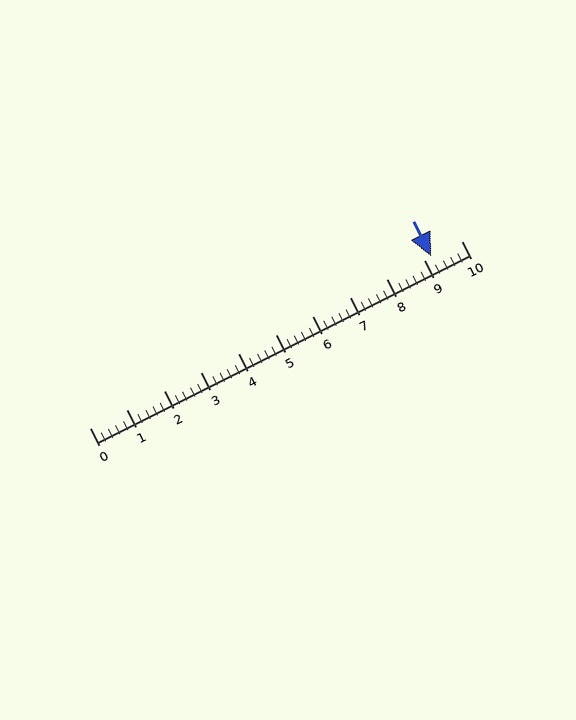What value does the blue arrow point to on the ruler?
The blue arrow points to approximately 9.2.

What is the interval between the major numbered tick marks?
The major tick marks are spaced 1 units apart.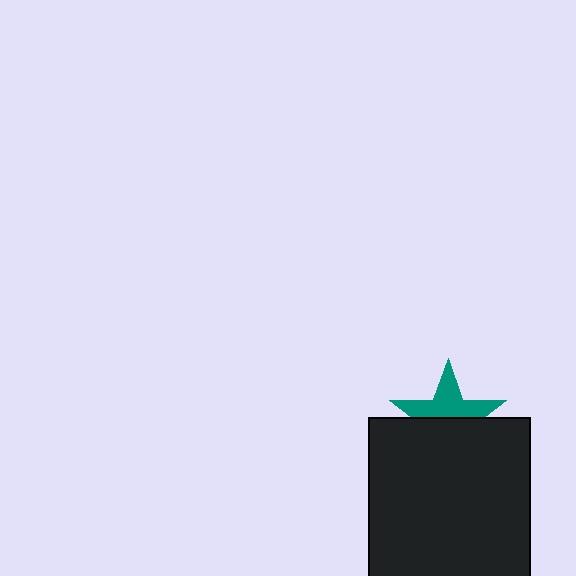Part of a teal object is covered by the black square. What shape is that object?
It is a star.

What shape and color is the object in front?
The object in front is a black square.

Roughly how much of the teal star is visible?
About half of it is visible (roughly 51%).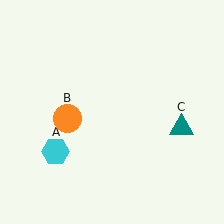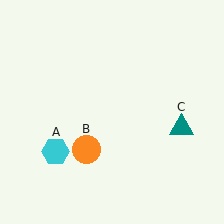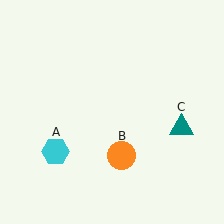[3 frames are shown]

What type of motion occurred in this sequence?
The orange circle (object B) rotated counterclockwise around the center of the scene.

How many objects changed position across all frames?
1 object changed position: orange circle (object B).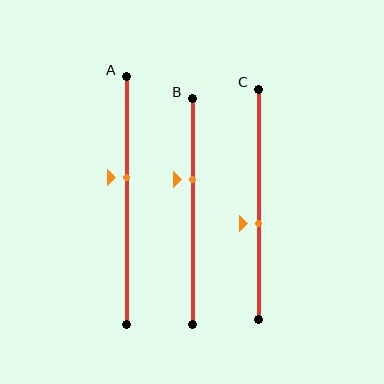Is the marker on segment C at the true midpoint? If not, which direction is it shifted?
No, the marker on segment C is shifted downward by about 8% of the segment length.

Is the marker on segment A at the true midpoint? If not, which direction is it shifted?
No, the marker on segment A is shifted upward by about 9% of the segment length.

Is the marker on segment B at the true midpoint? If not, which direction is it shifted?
No, the marker on segment B is shifted upward by about 14% of the segment length.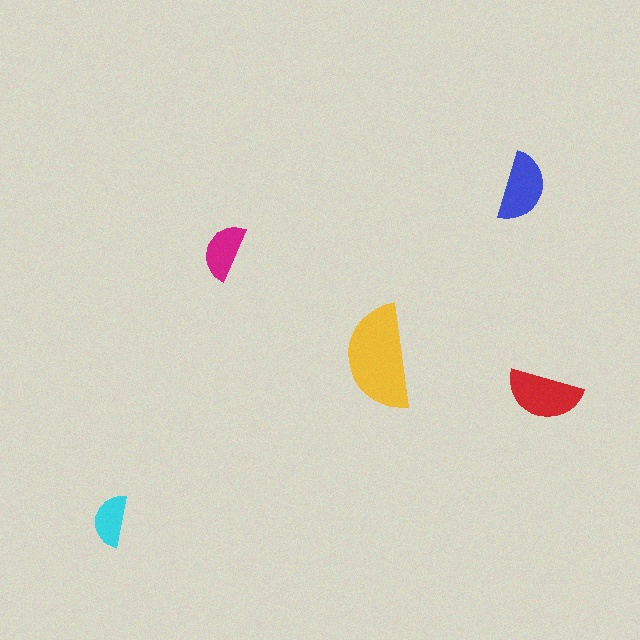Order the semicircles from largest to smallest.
the yellow one, the red one, the blue one, the magenta one, the cyan one.